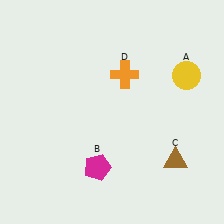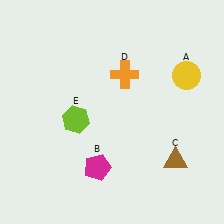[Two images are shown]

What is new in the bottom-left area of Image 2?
A lime hexagon (E) was added in the bottom-left area of Image 2.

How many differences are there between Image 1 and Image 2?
There is 1 difference between the two images.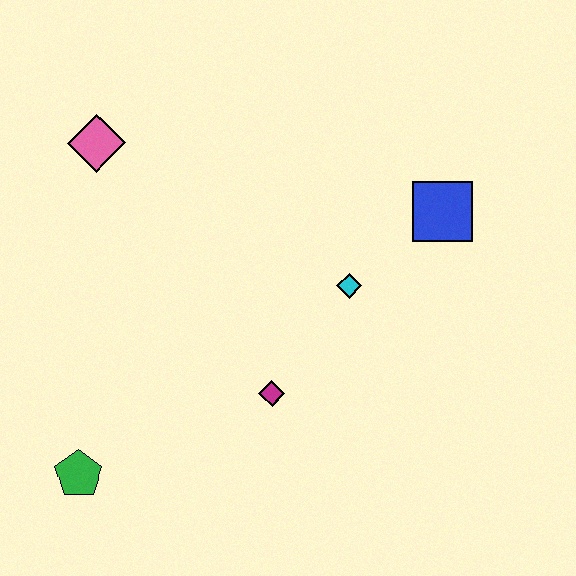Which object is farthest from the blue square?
The green pentagon is farthest from the blue square.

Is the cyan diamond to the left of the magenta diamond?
No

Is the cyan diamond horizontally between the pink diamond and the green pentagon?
No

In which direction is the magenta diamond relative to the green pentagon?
The magenta diamond is to the right of the green pentagon.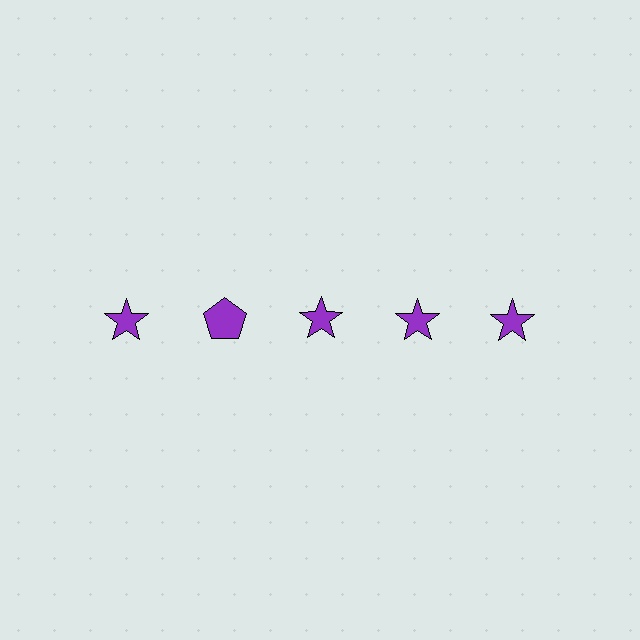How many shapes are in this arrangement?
There are 5 shapes arranged in a grid pattern.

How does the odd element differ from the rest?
It has a different shape: pentagon instead of star.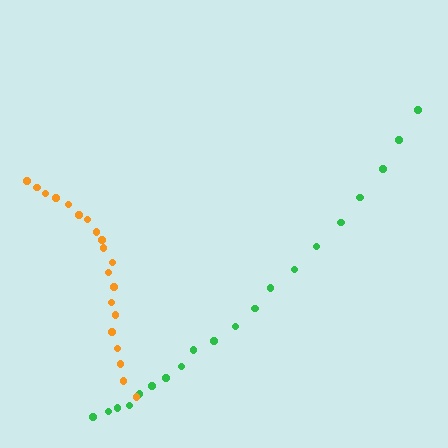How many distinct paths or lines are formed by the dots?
There are 2 distinct paths.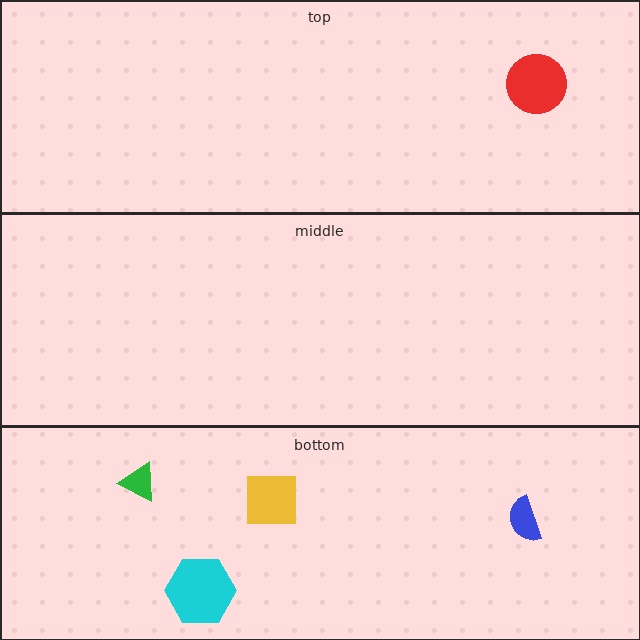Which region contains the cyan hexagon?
The bottom region.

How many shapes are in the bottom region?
4.